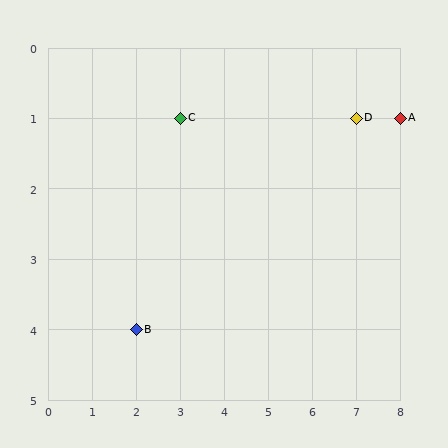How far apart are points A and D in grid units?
Points A and D are 1 column apart.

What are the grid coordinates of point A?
Point A is at grid coordinates (8, 1).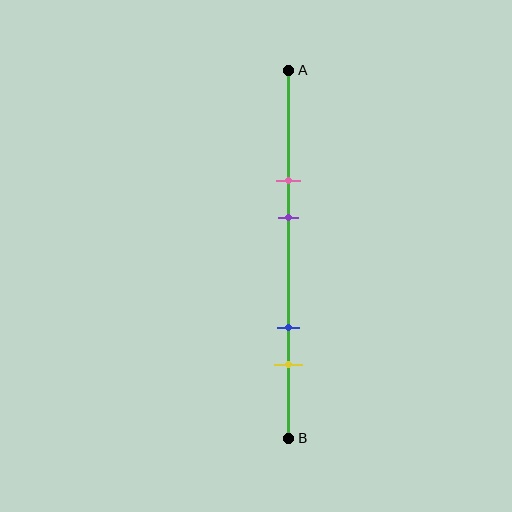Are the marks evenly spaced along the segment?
No, the marks are not evenly spaced.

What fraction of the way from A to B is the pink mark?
The pink mark is approximately 30% (0.3) of the way from A to B.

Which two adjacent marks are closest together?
The pink and purple marks are the closest adjacent pair.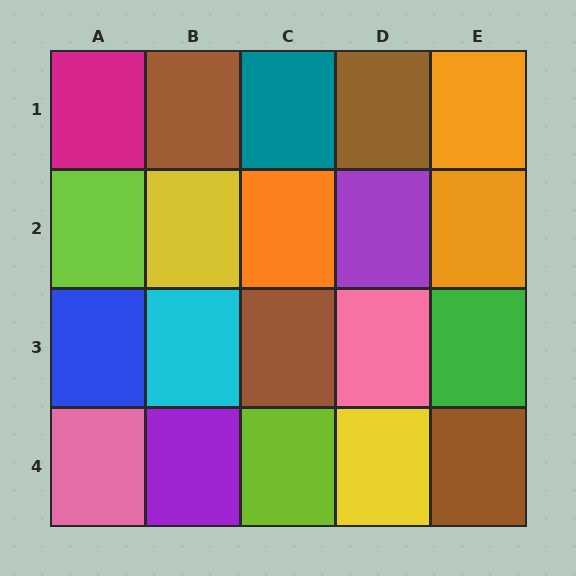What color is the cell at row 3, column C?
Brown.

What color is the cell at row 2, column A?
Lime.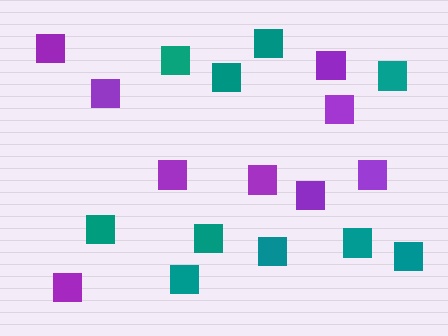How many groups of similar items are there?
There are 2 groups: one group of purple squares (9) and one group of teal squares (10).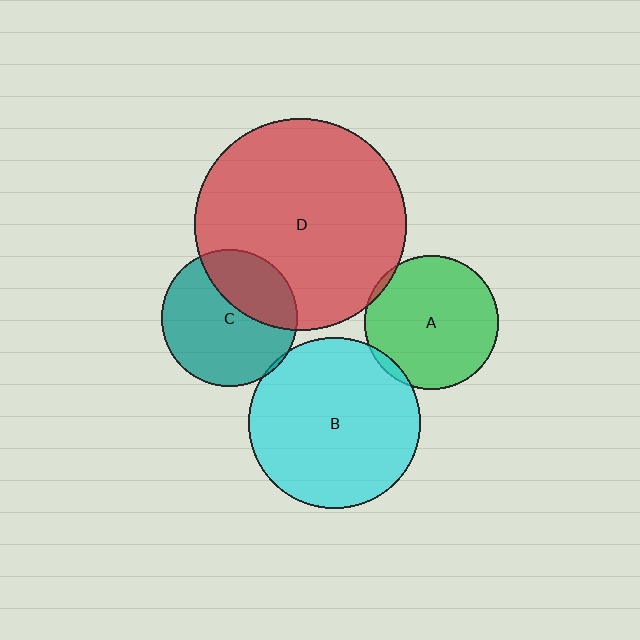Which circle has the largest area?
Circle D (red).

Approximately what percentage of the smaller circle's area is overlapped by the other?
Approximately 5%.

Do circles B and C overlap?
Yes.